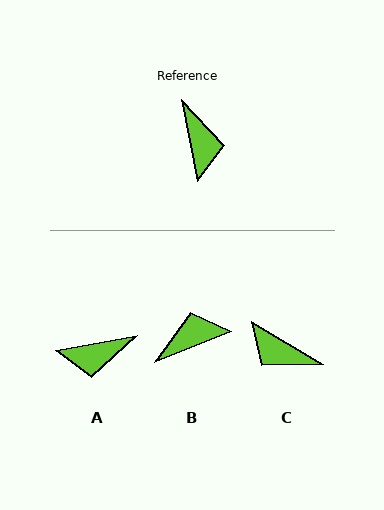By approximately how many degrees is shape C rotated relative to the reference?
Approximately 132 degrees clockwise.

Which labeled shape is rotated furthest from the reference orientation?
C, about 132 degrees away.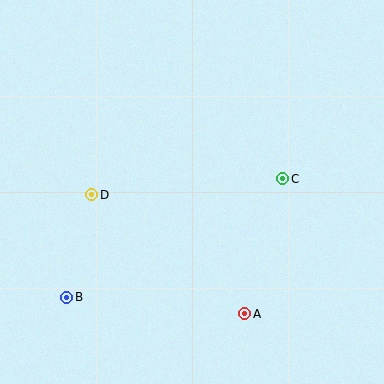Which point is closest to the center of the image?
Point C at (283, 179) is closest to the center.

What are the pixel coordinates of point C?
Point C is at (283, 179).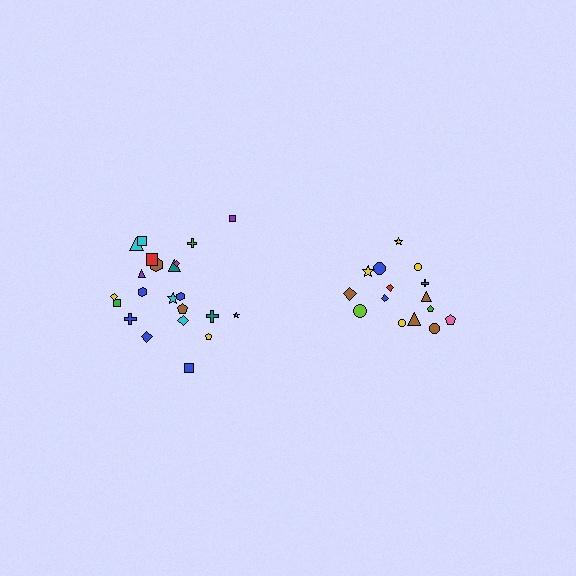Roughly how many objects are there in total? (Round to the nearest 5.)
Roughly 35 objects in total.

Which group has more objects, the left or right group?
The left group.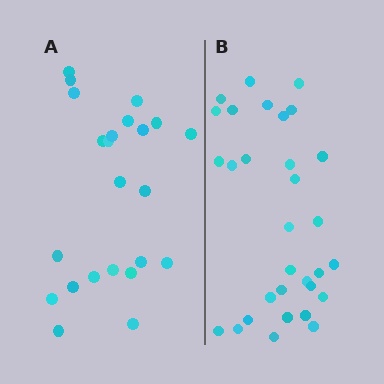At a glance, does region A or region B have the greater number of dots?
Region B (the right region) has more dots.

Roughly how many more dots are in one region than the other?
Region B has roughly 8 or so more dots than region A.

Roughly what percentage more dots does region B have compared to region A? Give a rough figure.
About 35% more.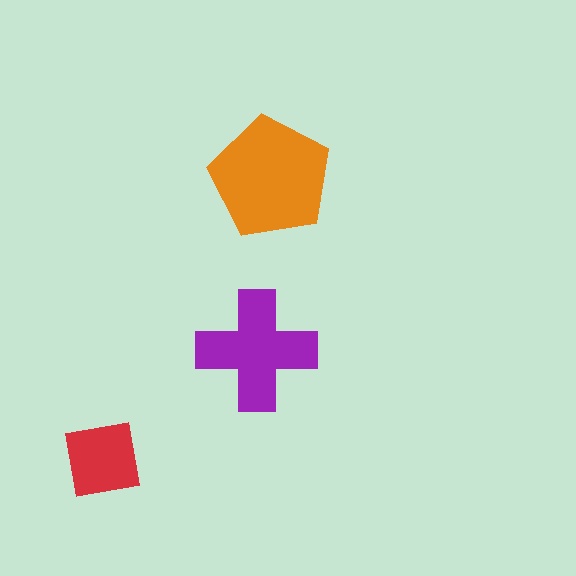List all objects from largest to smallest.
The orange pentagon, the purple cross, the red square.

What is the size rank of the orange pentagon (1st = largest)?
1st.